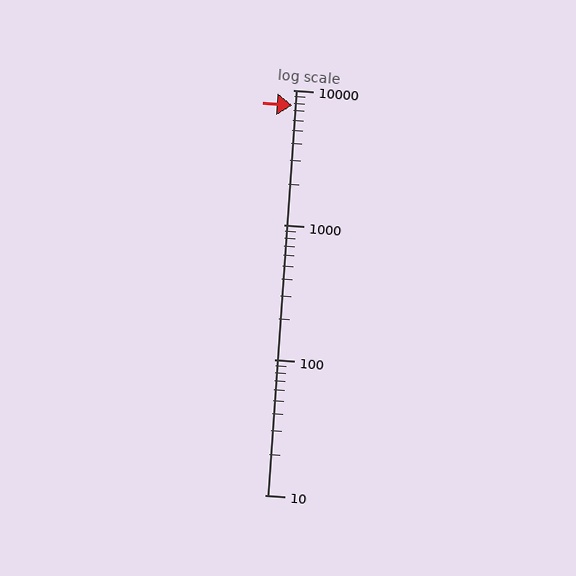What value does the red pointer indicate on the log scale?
The pointer indicates approximately 7700.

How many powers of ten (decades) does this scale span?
The scale spans 3 decades, from 10 to 10000.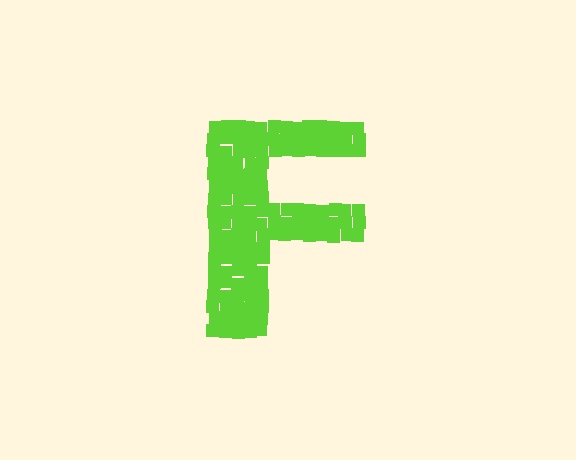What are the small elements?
The small elements are squares.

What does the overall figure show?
The overall figure shows the letter F.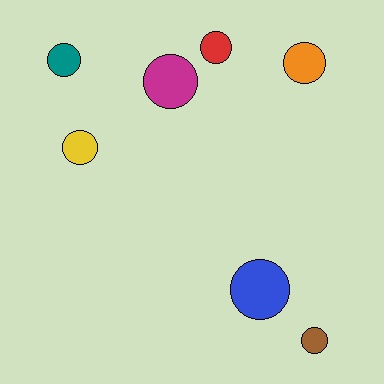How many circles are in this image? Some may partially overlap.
There are 7 circles.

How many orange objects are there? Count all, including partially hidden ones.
There is 1 orange object.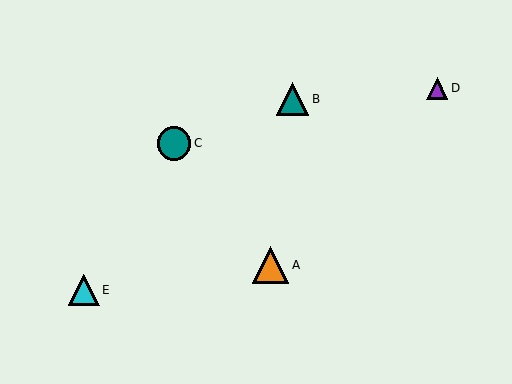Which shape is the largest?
The orange triangle (labeled A) is the largest.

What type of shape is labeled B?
Shape B is a teal triangle.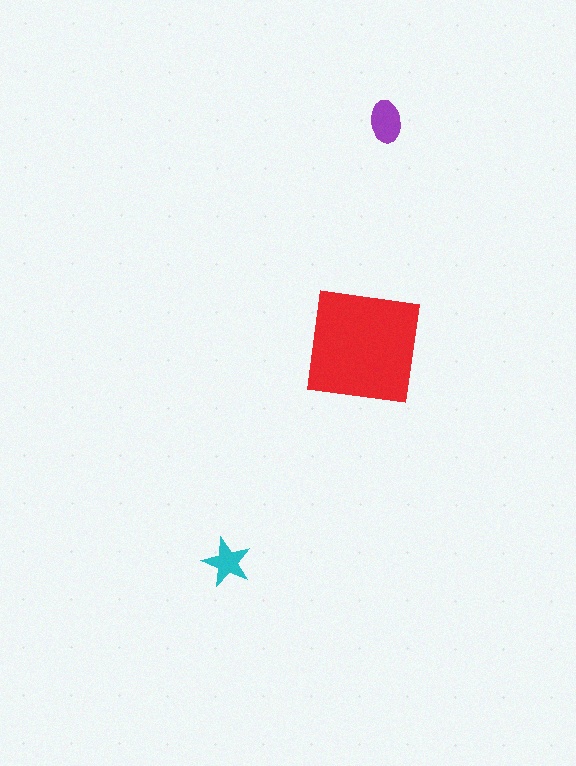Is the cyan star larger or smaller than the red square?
Smaller.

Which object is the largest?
The red square.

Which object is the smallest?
The cyan star.